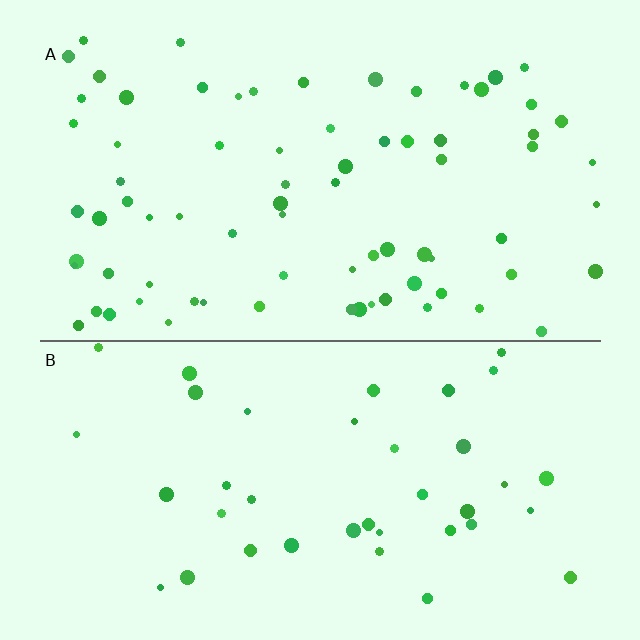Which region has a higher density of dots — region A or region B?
A (the top).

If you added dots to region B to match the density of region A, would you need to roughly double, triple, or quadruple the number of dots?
Approximately double.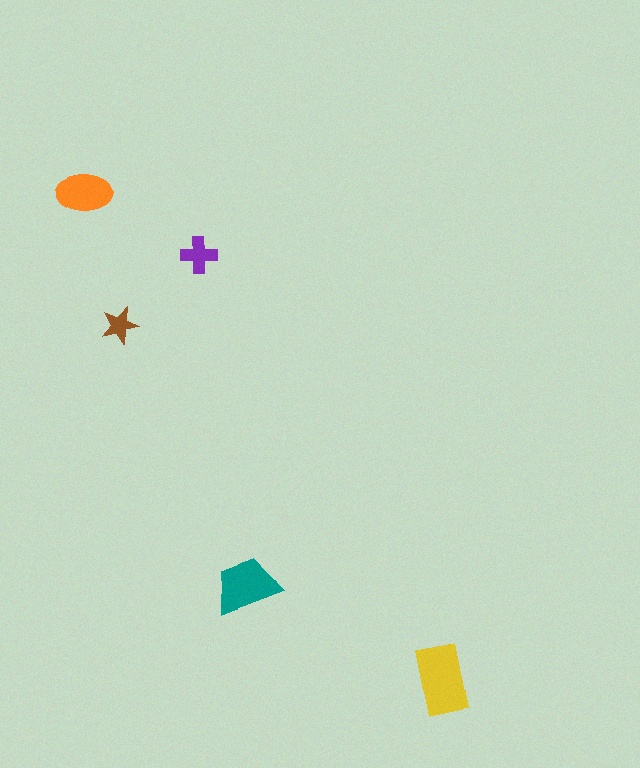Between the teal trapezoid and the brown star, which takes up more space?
The teal trapezoid.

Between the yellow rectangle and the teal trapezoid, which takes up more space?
The yellow rectangle.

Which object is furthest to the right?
The yellow rectangle is rightmost.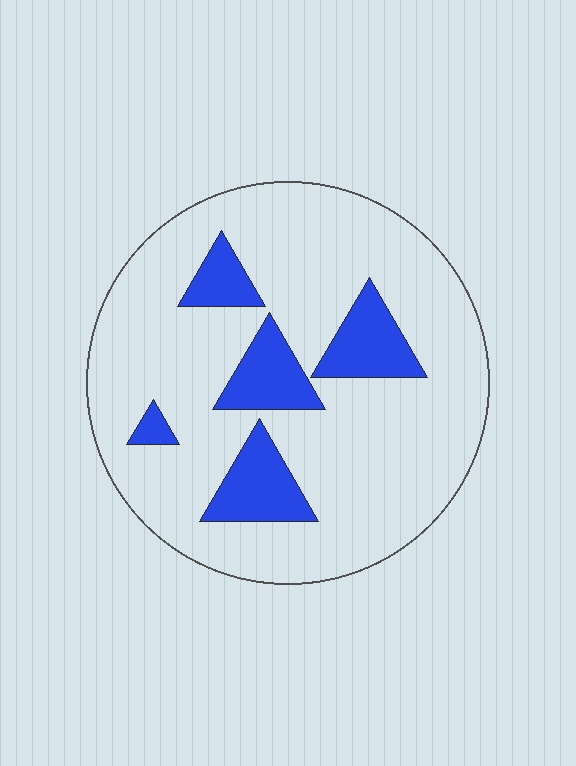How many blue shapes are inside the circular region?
5.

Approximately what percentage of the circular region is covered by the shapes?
Approximately 20%.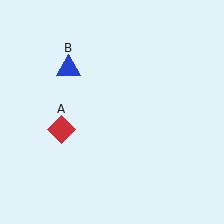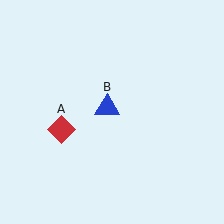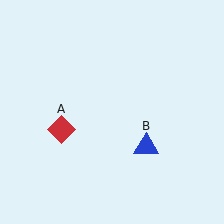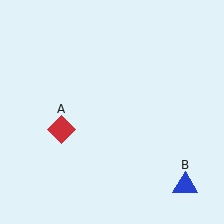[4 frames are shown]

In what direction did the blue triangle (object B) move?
The blue triangle (object B) moved down and to the right.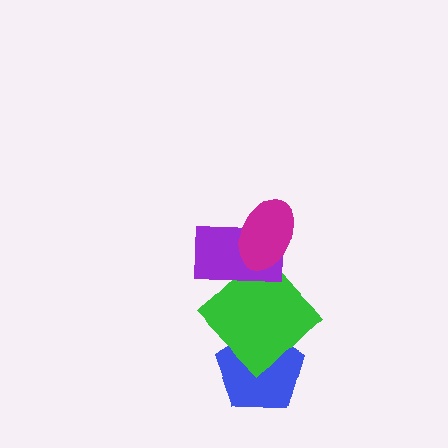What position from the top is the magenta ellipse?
The magenta ellipse is 1st from the top.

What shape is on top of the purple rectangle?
The magenta ellipse is on top of the purple rectangle.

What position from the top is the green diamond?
The green diamond is 3rd from the top.